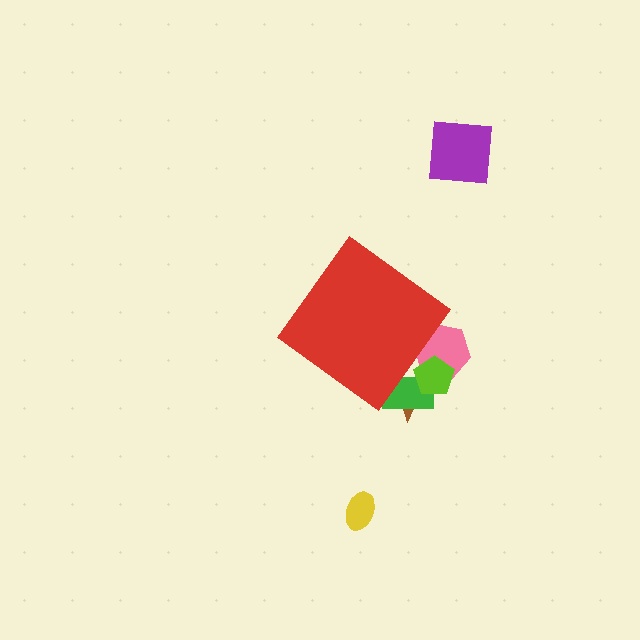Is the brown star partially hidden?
Yes, the brown star is partially hidden behind the red diamond.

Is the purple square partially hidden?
No, the purple square is fully visible.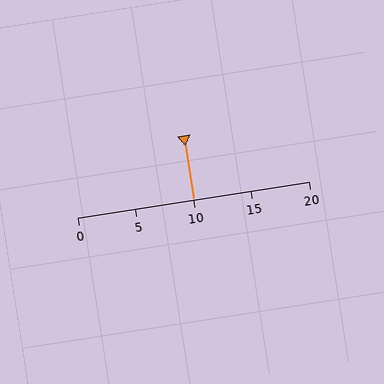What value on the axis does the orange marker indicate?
The marker indicates approximately 10.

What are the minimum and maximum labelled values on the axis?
The axis runs from 0 to 20.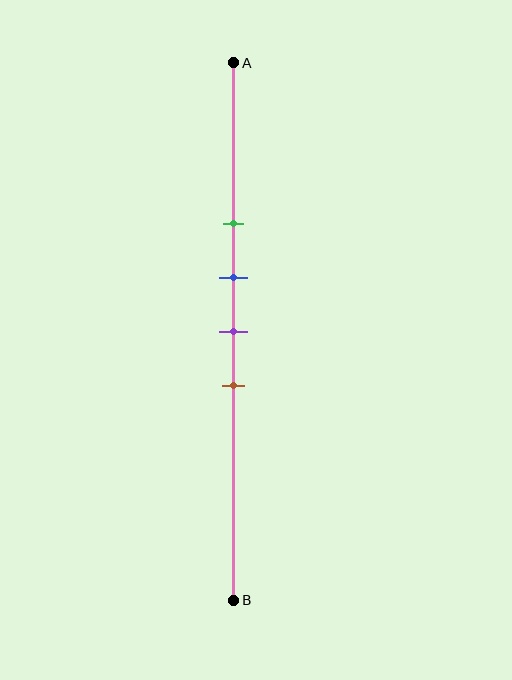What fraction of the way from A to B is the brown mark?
The brown mark is approximately 60% (0.6) of the way from A to B.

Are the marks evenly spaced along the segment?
Yes, the marks are approximately evenly spaced.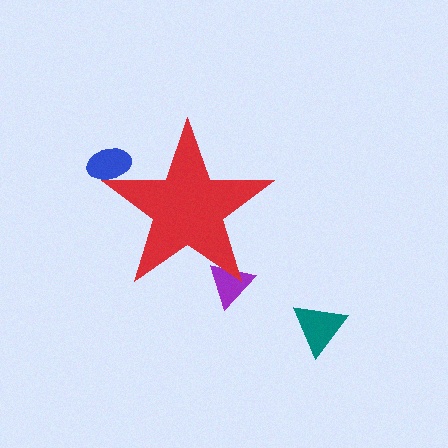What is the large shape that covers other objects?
A red star.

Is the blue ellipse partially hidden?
Yes, the blue ellipse is partially hidden behind the red star.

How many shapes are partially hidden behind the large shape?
2 shapes are partially hidden.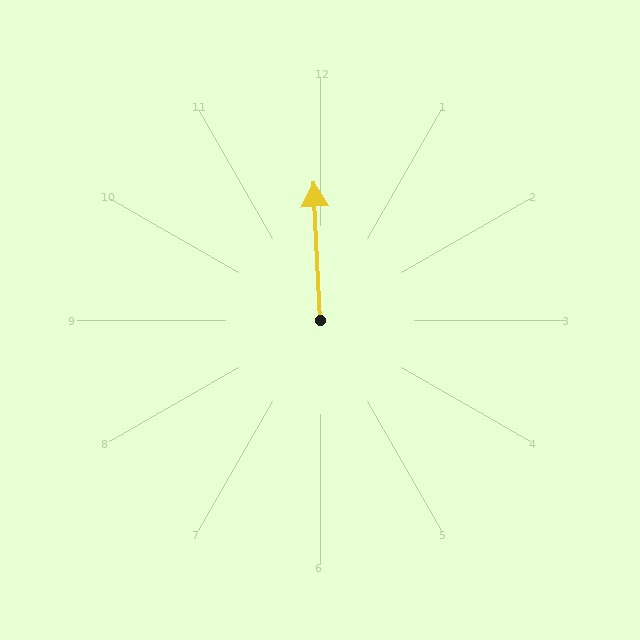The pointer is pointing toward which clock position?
Roughly 12 o'clock.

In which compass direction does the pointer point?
North.